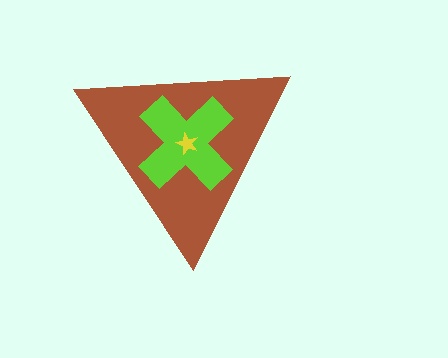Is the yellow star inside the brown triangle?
Yes.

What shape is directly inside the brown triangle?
The lime cross.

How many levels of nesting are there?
3.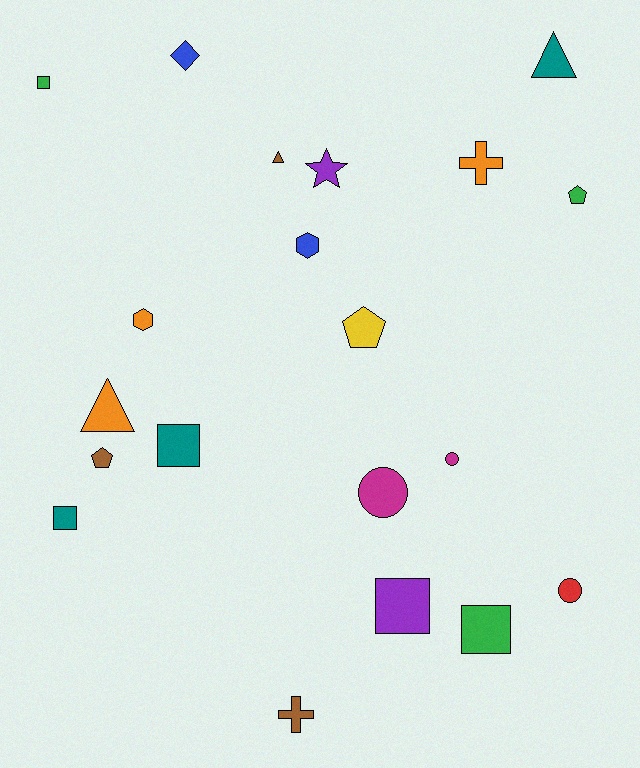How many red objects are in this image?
There is 1 red object.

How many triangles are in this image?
There are 3 triangles.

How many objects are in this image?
There are 20 objects.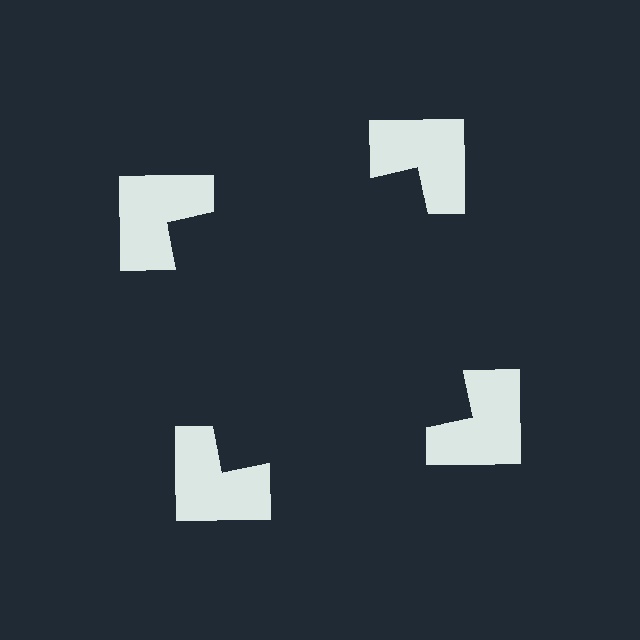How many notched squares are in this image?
There are 4 — one at each vertex of the illusory square.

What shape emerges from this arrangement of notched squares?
An illusory square — its edges are inferred from the aligned wedge cuts in the notched squares, not physically drawn.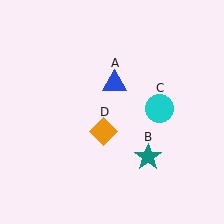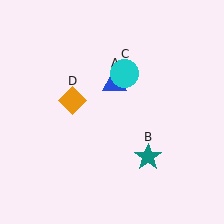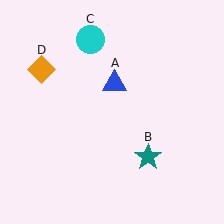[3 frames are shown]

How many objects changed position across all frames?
2 objects changed position: cyan circle (object C), orange diamond (object D).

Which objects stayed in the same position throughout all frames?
Blue triangle (object A) and teal star (object B) remained stationary.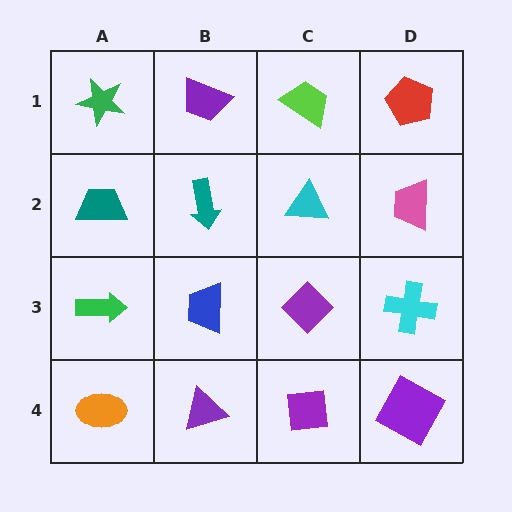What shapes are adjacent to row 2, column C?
A lime trapezoid (row 1, column C), a purple diamond (row 3, column C), a teal arrow (row 2, column B), a pink trapezoid (row 2, column D).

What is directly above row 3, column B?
A teal arrow.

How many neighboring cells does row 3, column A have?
3.